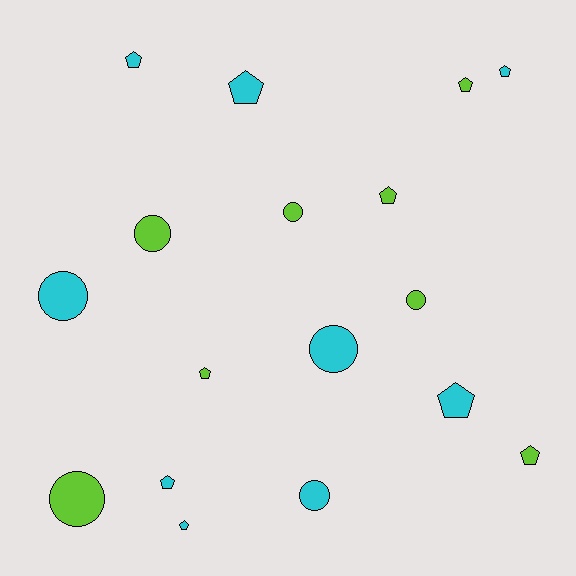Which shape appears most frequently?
Pentagon, with 10 objects.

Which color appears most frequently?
Cyan, with 9 objects.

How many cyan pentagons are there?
There are 6 cyan pentagons.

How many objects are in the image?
There are 17 objects.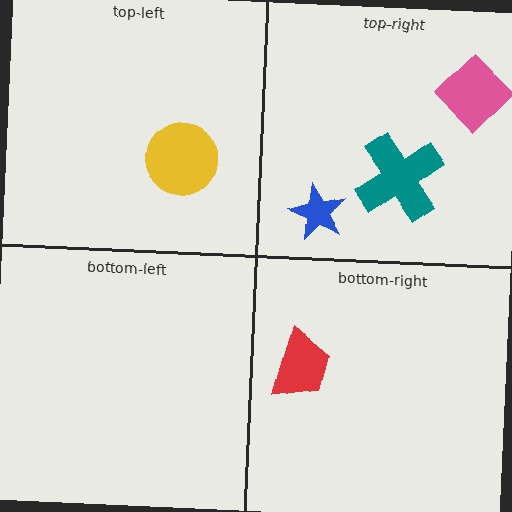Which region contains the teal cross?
The top-right region.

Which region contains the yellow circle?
The top-left region.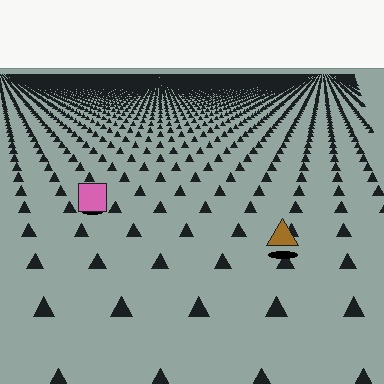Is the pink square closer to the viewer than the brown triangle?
No. The brown triangle is closer — you can tell from the texture gradient: the ground texture is coarser near it.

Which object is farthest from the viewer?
The pink square is farthest from the viewer. It appears smaller and the ground texture around it is denser.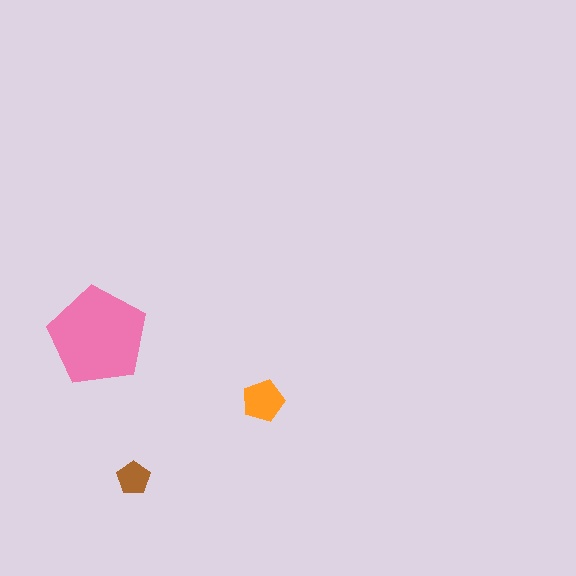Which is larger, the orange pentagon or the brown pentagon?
The orange one.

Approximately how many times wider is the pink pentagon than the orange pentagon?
About 2.5 times wider.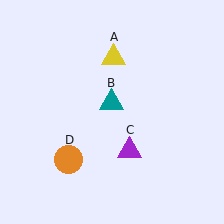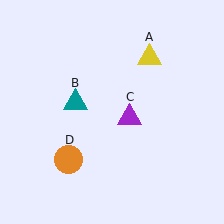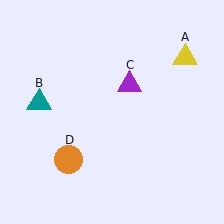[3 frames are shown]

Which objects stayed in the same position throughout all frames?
Orange circle (object D) remained stationary.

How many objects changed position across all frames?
3 objects changed position: yellow triangle (object A), teal triangle (object B), purple triangle (object C).